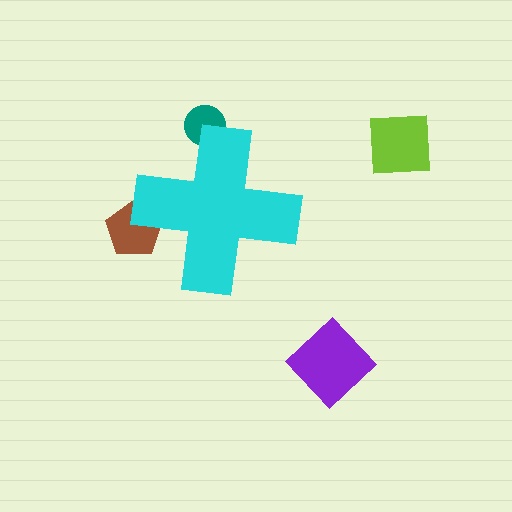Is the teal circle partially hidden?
Yes, the teal circle is partially hidden behind the cyan cross.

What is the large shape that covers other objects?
A cyan cross.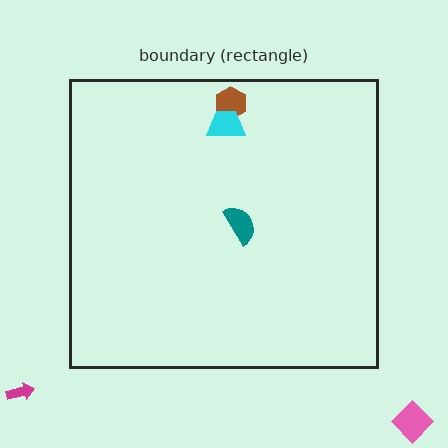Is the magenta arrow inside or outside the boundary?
Outside.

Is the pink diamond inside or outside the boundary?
Outside.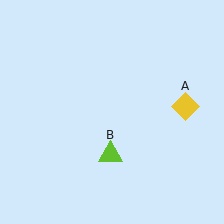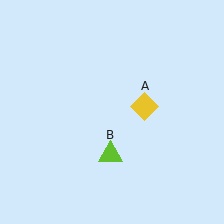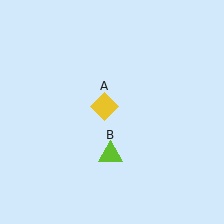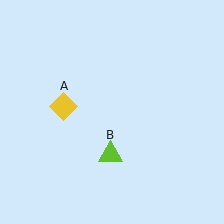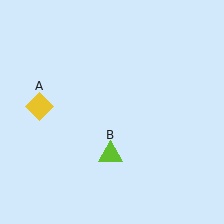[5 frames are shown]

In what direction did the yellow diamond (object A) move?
The yellow diamond (object A) moved left.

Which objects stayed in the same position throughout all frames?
Lime triangle (object B) remained stationary.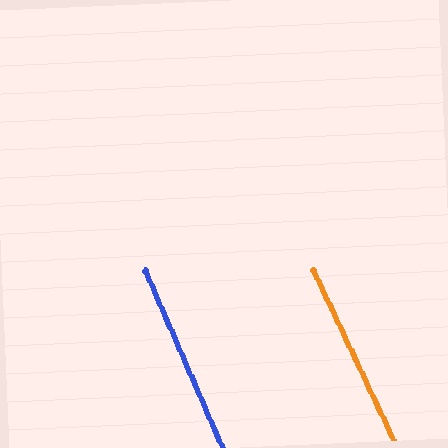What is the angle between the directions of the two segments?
Approximately 2 degrees.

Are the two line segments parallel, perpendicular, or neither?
Parallel — their directions differ by only 1.5°.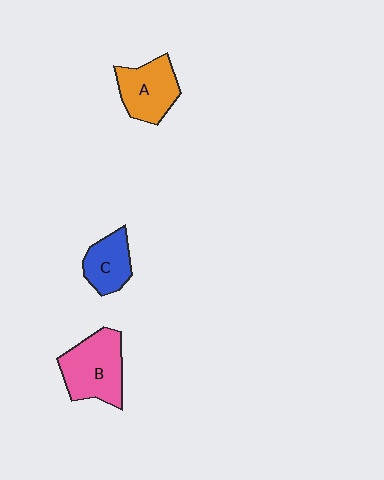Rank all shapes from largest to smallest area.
From largest to smallest: B (pink), A (orange), C (blue).